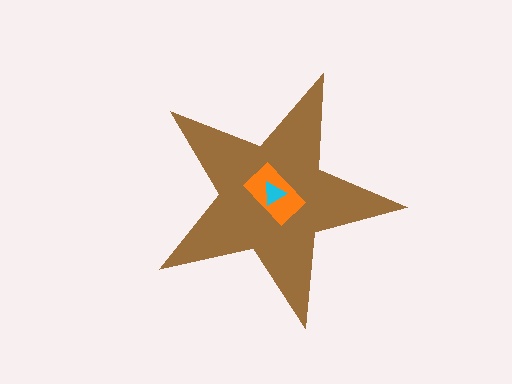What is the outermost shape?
The brown star.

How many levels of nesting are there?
3.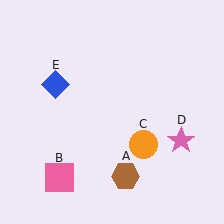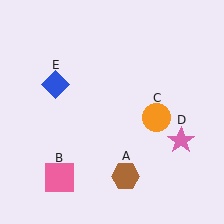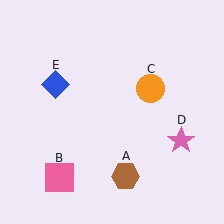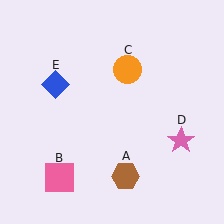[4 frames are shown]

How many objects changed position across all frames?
1 object changed position: orange circle (object C).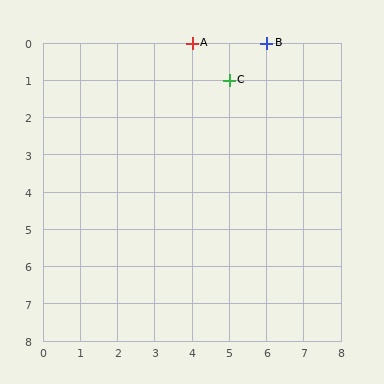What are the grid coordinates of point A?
Point A is at grid coordinates (4, 0).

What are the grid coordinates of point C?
Point C is at grid coordinates (5, 1).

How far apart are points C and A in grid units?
Points C and A are 1 column and 1 row apart (about 1.4 grid units diagonally).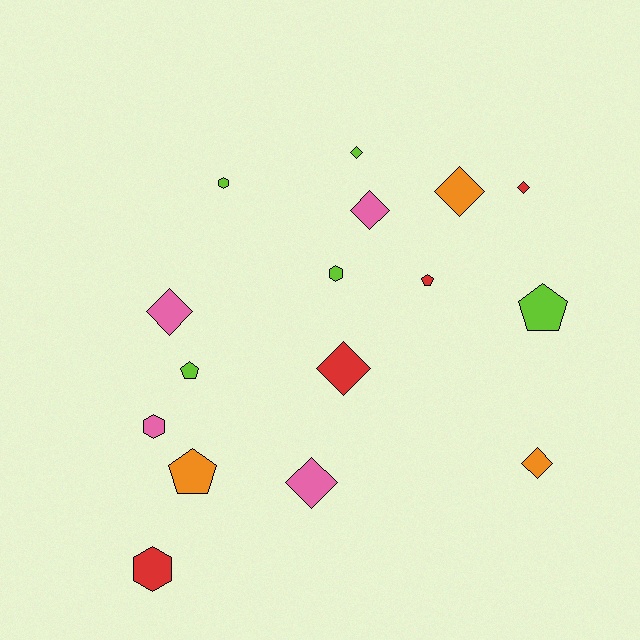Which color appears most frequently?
Lime, with 5 objects.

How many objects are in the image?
There are 16 objects.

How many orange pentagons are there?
There is 1 orange pentagon.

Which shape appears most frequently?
Diamond, with 8 objects.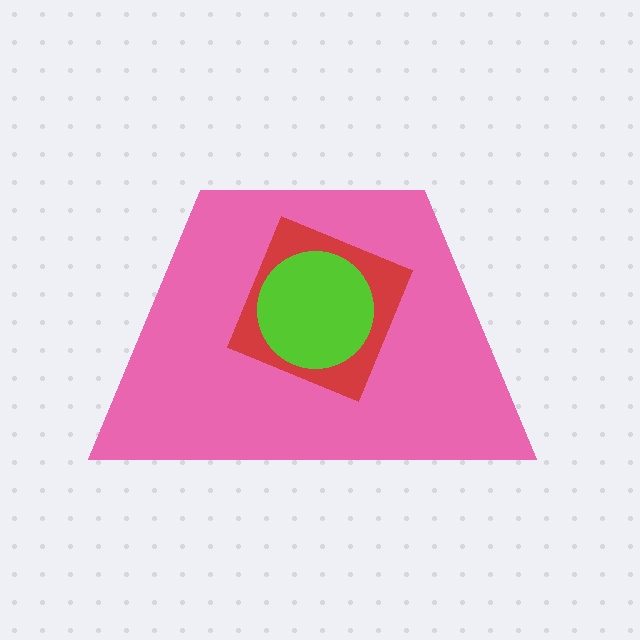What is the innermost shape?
The lime circle.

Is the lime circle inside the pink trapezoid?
Yes.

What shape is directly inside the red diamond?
The lime circle.